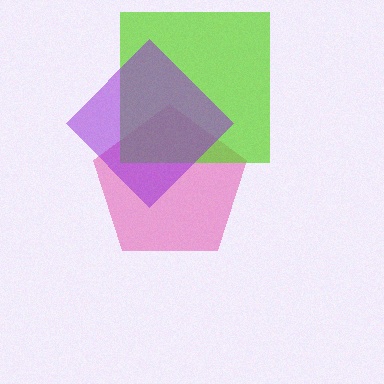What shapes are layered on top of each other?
The layered shapes are: a pink pentagon, a lime square, a purple diamond.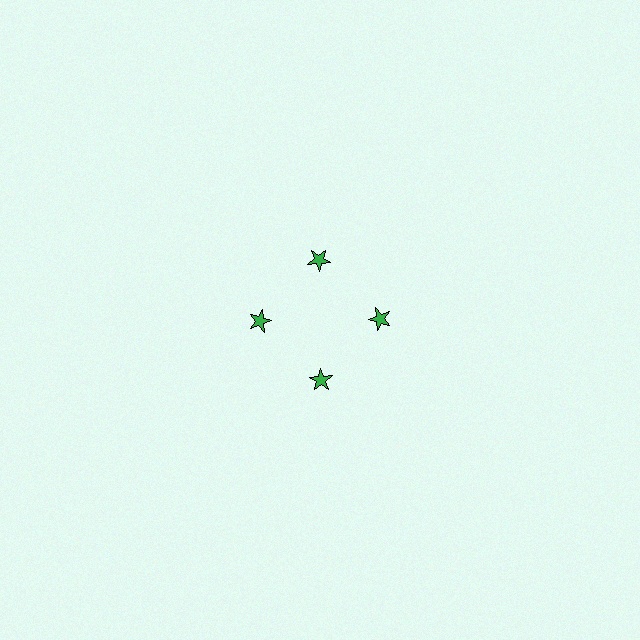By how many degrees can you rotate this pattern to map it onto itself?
The pattern maps onto itself every 90 degrees of rotation.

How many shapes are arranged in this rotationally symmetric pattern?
There are 4 shapes, arranged in 4 groups of 1.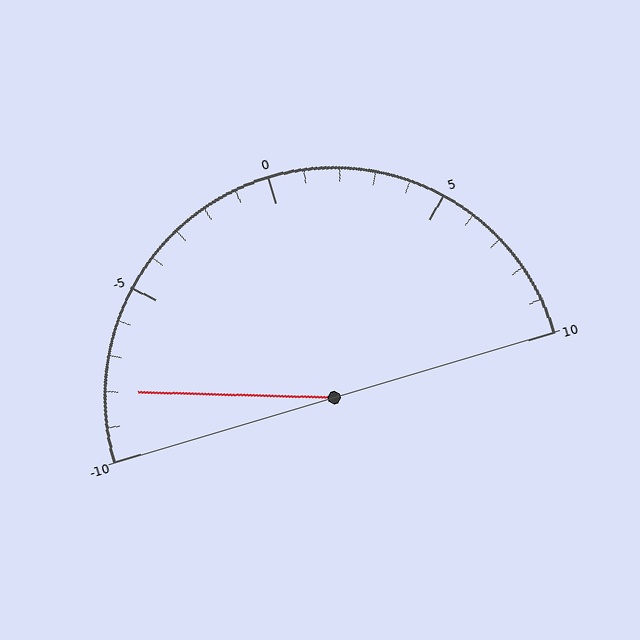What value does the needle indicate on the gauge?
The needle indicates approximately -8.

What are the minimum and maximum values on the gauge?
The gauge ranges from -10 to 10.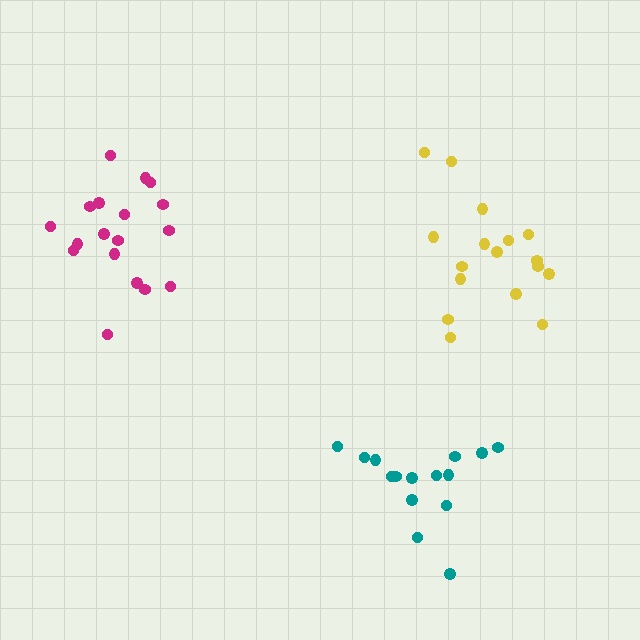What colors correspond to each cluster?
The clusters are colored: teal, magenta, yellow.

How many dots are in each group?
Group 1: 15 dots, Group 2: 18 dots, Group 3: 17 dots (50 total).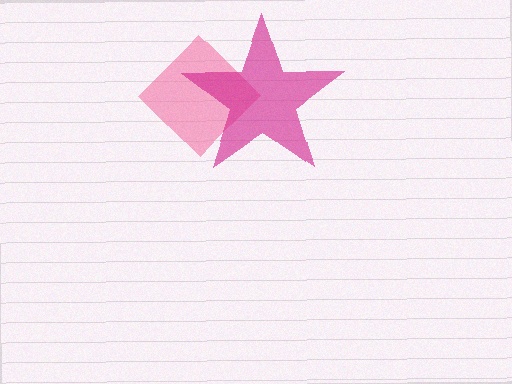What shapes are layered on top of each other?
The layered shapes are: a pink diamond, a magenta star.